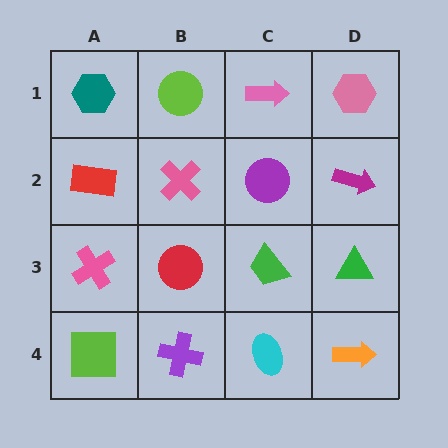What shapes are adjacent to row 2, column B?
A lime circle (row 1, column B), a red circle (row 3, column B), a red rectangle (row 2, column A), a purple circle (row 2, column C).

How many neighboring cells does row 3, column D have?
3.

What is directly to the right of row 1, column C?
A pink hexagon.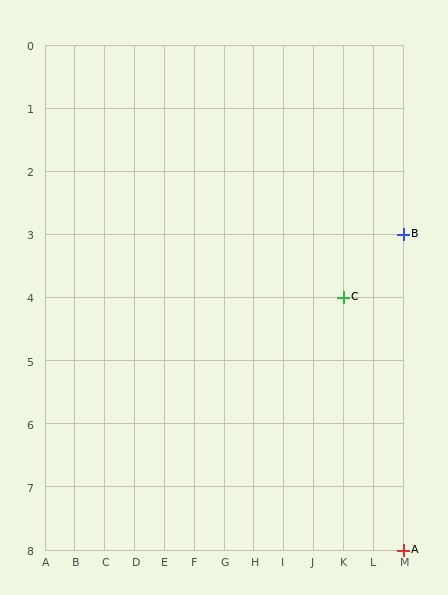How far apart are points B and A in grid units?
Points B and A are 5 rows apart.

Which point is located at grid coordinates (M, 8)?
Point A is at (M, 8).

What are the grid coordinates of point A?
Point A is at grid coordinates (M, 8).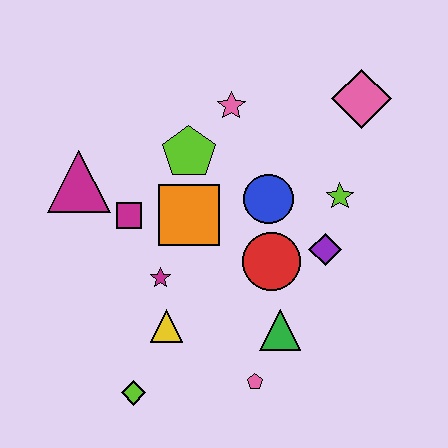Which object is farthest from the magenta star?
The pink diamond is farthest from the magenta star.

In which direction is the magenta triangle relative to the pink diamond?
The magenta triangle is to the left of the pink diamond.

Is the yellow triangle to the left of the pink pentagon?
Yes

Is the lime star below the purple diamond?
No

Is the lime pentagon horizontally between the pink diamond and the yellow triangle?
Yes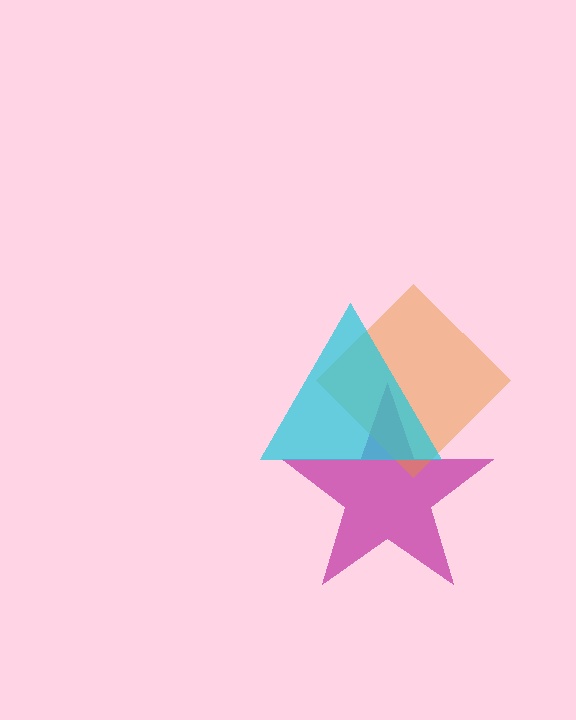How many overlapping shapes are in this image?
There are 3 overlapping shapes in the image.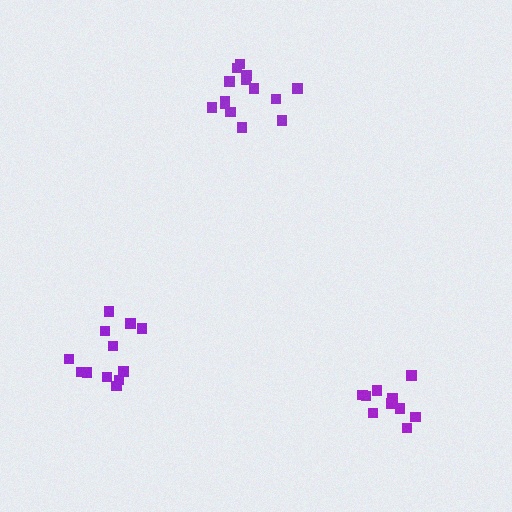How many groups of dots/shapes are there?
There are 3 groups.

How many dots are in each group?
Group 1: 12 dots, Group 2: 14 dots, Group 3: 10 dots (36 total).